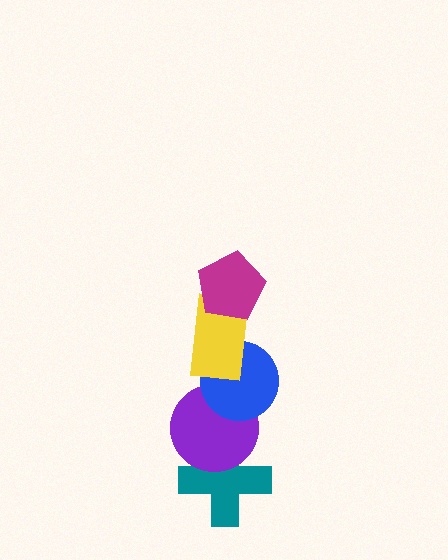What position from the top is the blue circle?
The blue circle is 3rd from the top.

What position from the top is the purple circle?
The purple circle is 4th from the top.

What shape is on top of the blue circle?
The yellow rectangle is on top of the blue circle.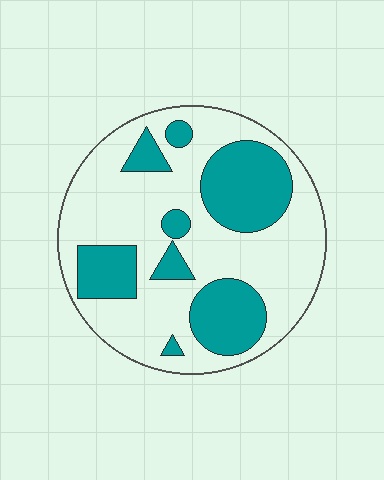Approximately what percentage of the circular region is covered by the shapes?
Approximately 30%.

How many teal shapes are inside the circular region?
8.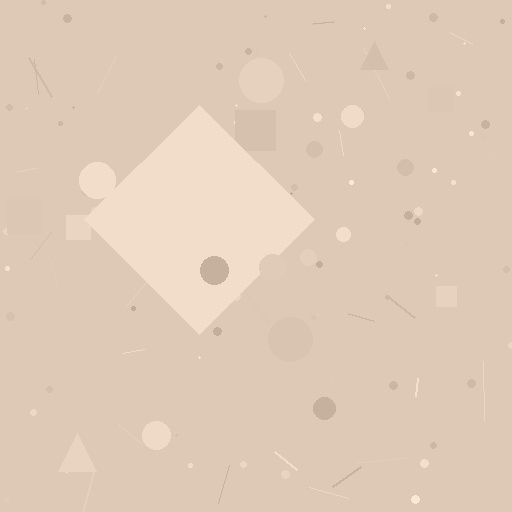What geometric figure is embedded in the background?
A diamond is embedded in the background.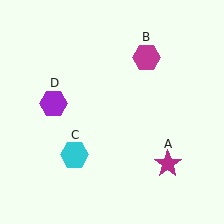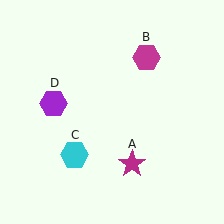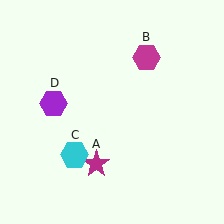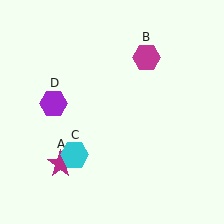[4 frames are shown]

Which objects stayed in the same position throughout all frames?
Magenta hexagon (object B) and cyan hexagon (object C) and purple hexagon (object D) remained stationary.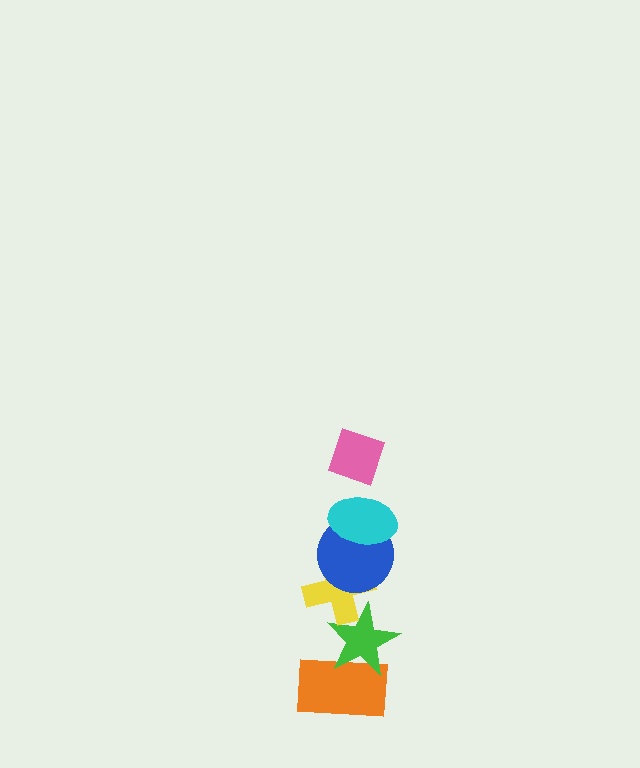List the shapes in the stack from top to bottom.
From top to bottom: the pink diamond, the cyan ellipse, the blue circle, the yellow cross, the green star, the orange rectangle.